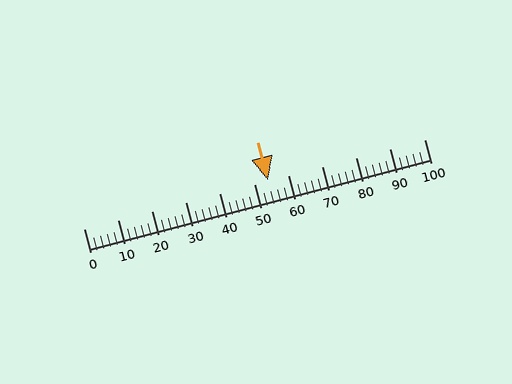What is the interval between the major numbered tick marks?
The major tick marks are spaced 10 units apart.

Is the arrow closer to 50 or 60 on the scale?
The arrow is closer to 50.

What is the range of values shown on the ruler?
The ruler shows values from 0 to 100.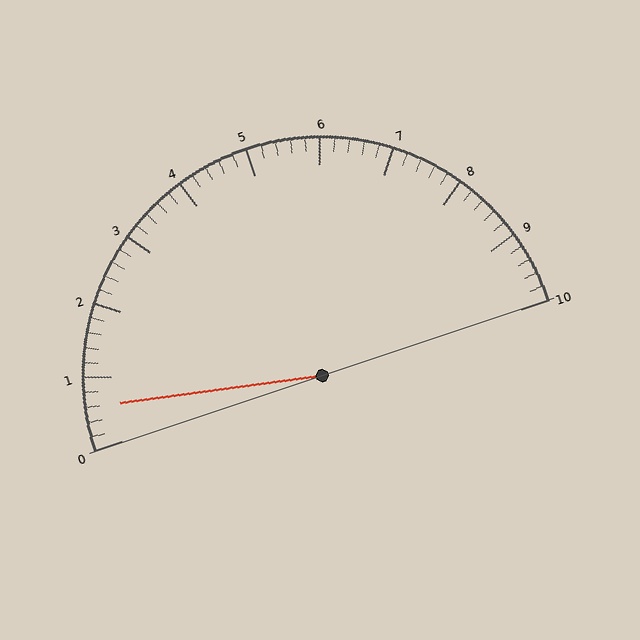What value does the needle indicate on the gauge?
The needle indicates approximately 0.6.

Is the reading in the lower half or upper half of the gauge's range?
The reading is in the lower half of the range (0 to 10).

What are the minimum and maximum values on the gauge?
The gauge ranges from 0 to 10.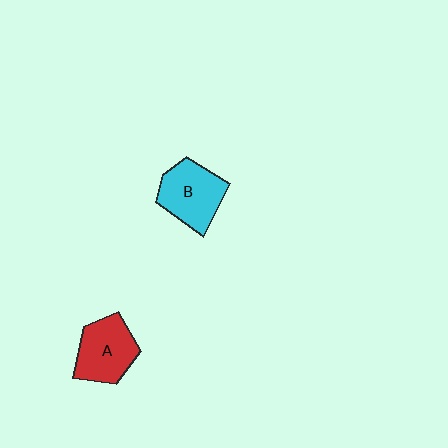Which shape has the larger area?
Shape B (cyan).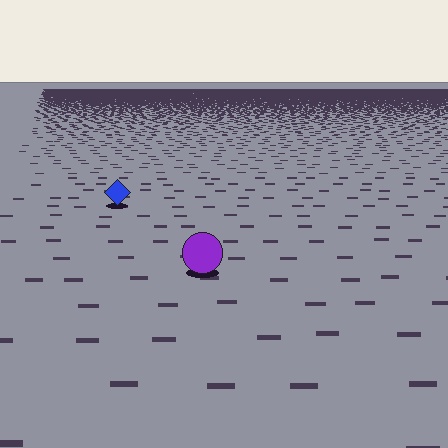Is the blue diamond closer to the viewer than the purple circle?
No. The purple circle is closer — you can tell from the texture gradient: the ground texture is coarser near it.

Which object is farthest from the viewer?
The blue diamond is farthest from the viewer. It appears smaller and the ground texture around it is denser.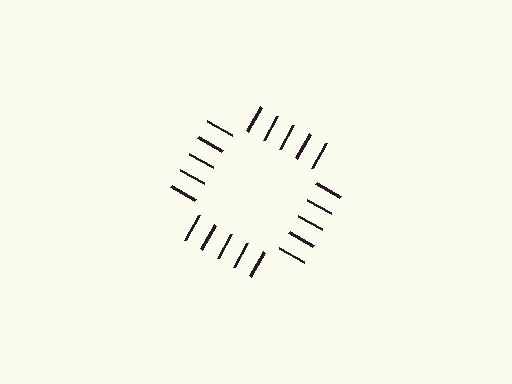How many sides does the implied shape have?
4 sides — the line-ends trace a square.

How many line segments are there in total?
20 — 5 along each of the 4 edges.